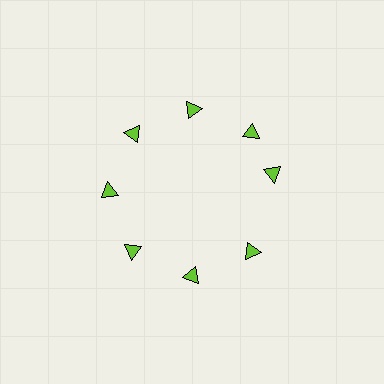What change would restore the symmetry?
The symmetry would be restored by rotating it back into even spacing with its neighbors so that all 8 triangles sit at equal angles and equal distance from the center.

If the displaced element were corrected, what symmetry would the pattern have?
It would have 8-fold rotational symmetry — the pattern would map onto itself every 45 degrees.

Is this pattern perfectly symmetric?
No. The 8 lime triangles are arranged in a ring, but one element near the 3 o'clock position is rotated out of alignment along the ring, breaking the 8-fold rotational symmetry.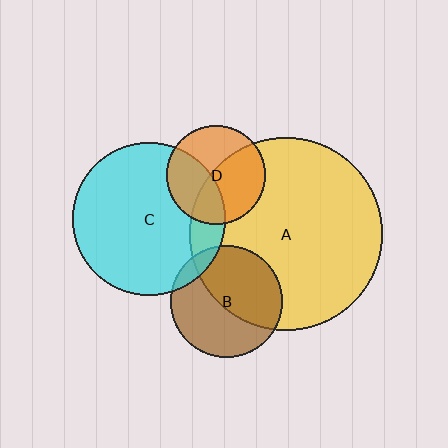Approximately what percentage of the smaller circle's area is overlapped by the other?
Approximately 50%.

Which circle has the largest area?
Circle A (yellow).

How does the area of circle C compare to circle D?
Approximately 2.4 times.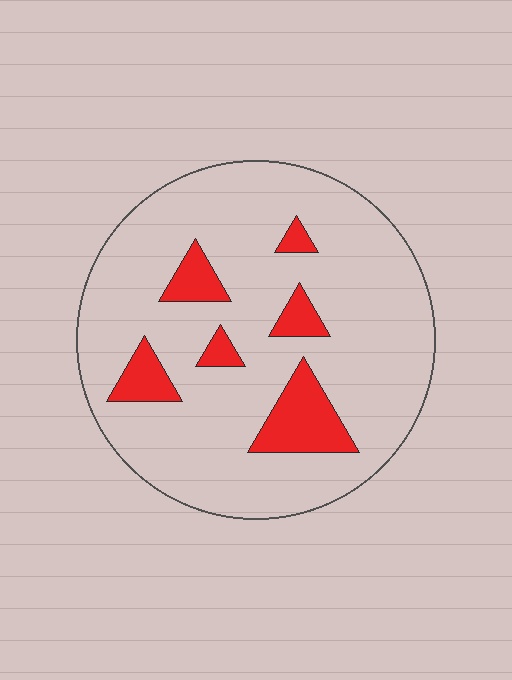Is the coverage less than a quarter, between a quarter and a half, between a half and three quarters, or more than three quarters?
Less than a quarter.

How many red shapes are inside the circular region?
6.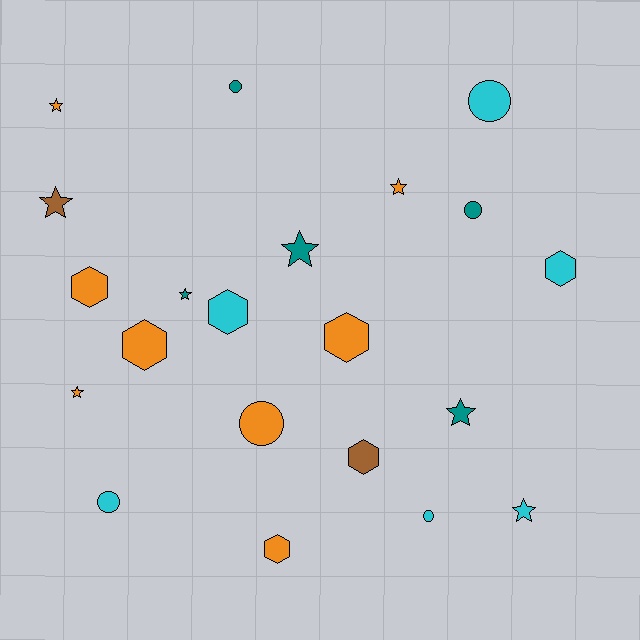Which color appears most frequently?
Orange, with 8 objects.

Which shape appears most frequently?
Star, with 8 objects.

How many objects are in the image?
There are 21 objects.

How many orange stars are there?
There are 3 orange stars.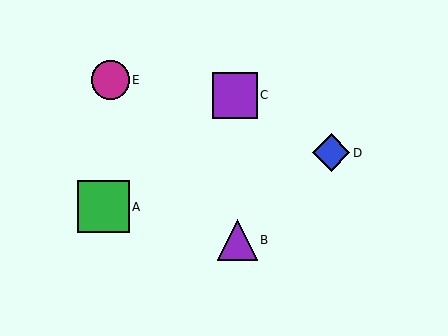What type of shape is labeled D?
Shape D is a blue diamond.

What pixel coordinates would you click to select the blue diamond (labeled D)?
Click at (331, 153) to select the blue diamond D.